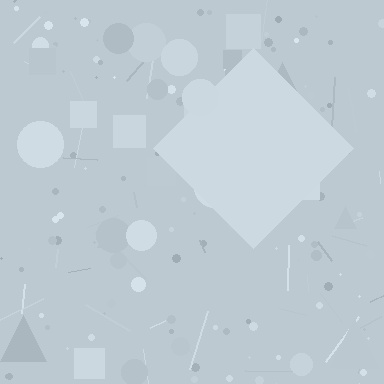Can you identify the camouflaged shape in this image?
The camouflaged shape is a diamond.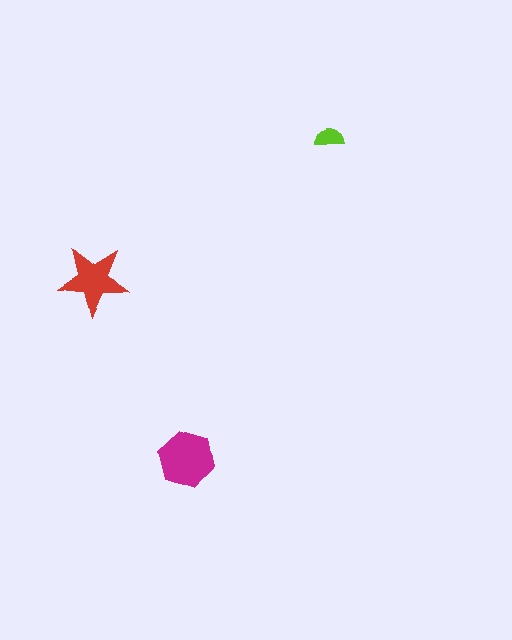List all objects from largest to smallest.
The magenta hexagon, the red star, the lime semicircle.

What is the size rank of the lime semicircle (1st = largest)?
3rd.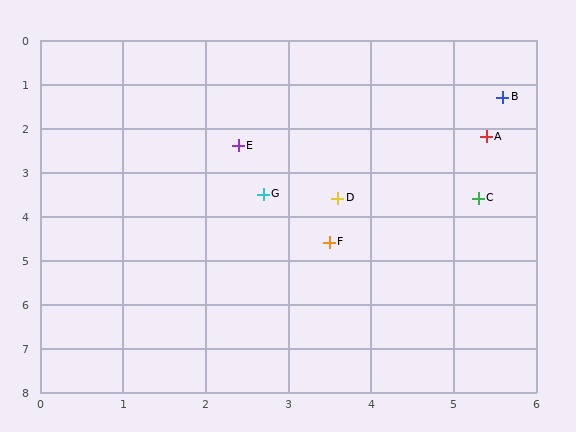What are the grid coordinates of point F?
Point F is at approximately (3.5, 4.6).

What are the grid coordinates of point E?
Point E is at approximately (2.4, 2.4).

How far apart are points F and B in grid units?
Points F and B are about 3.9 grid units apart.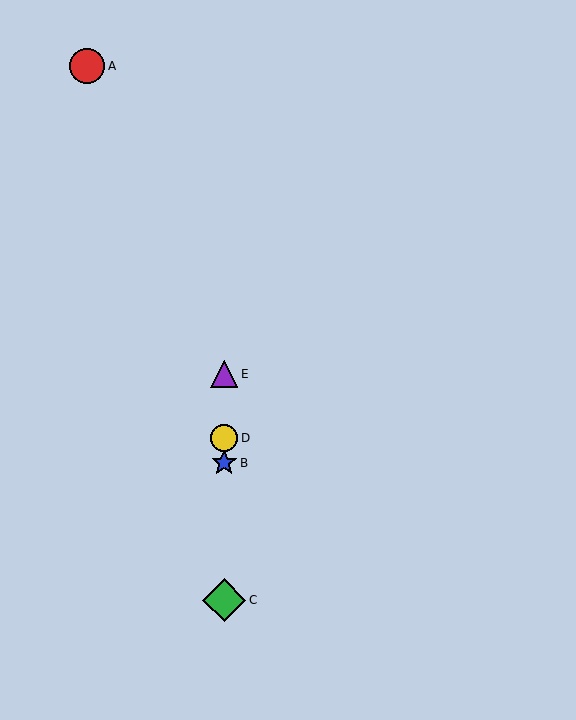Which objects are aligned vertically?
Objects B, C, D, E are aligned vertically.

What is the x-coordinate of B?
Object B is at x≈224.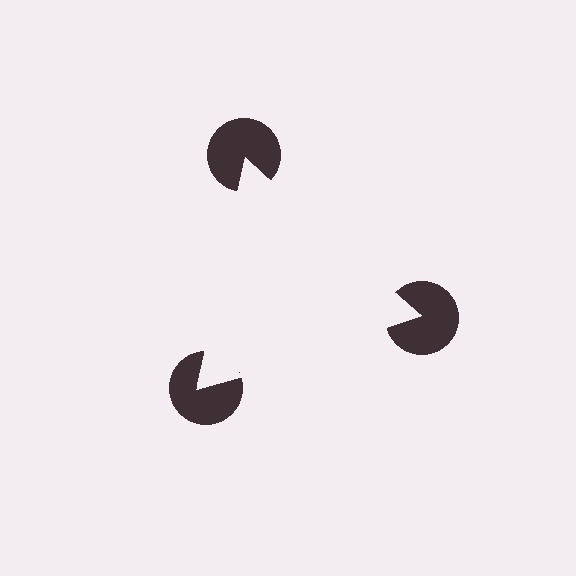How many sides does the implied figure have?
3 sides.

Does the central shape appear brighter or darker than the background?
It typically appears slightly brighter than the background, even though no actual brightness change is drawn.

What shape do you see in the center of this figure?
An illusory triangle — its edges are inferred from the aligned wedge cuts in the pac-man discs, not physically drawn.